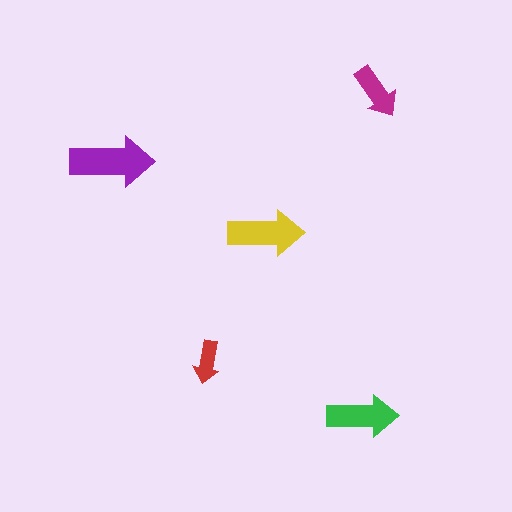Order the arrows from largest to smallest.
the purple one, the yellow one, the green one, the magenta one, the red one.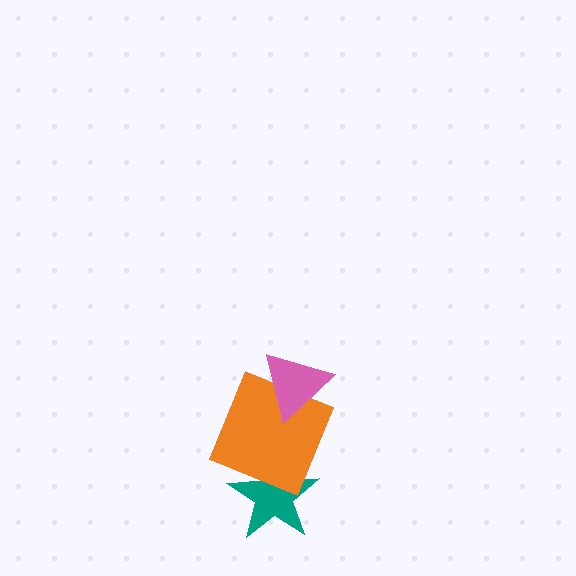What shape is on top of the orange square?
The pink triangle is on top of the orange square.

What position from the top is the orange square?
The orange square is 2nd from the top.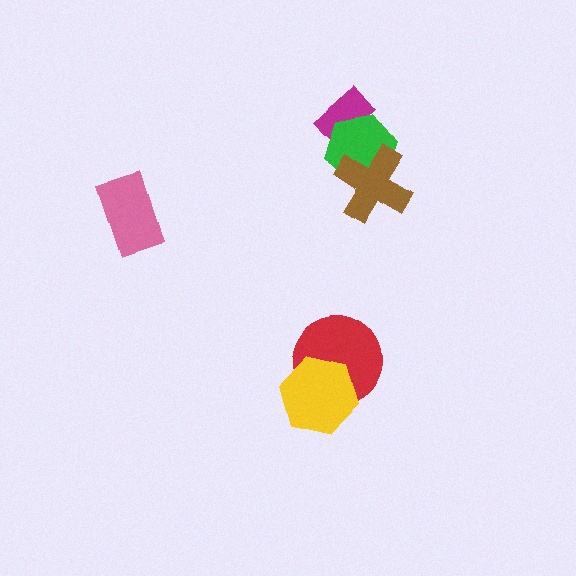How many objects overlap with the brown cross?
1 object overlaps with the brown cross.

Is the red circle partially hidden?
Yes, it is partially covered by another shape.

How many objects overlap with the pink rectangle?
0 objects overlap with the pink rectangle.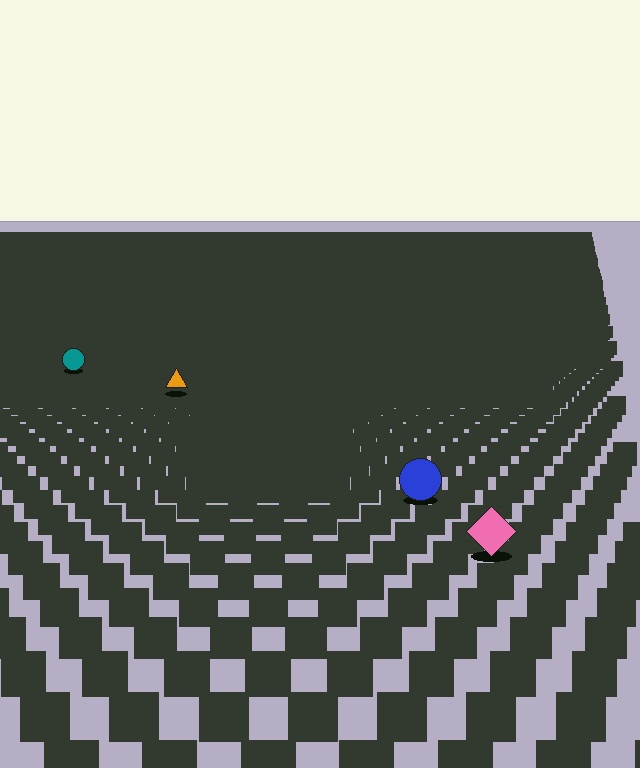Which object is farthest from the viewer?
The teal circle is farthest from the viewer. It appears smaller and the ground texture around it is denser.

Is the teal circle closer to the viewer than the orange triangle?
No. The orange triangle is closer — you can tell from the texture gradient: the ground texture is coarser near it.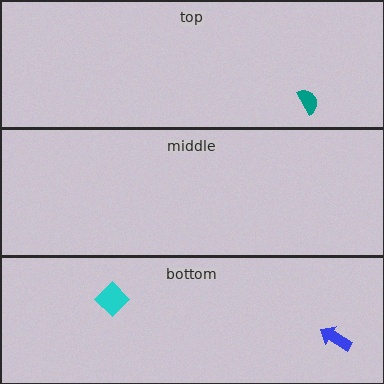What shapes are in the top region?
The teal semicircle.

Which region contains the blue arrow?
The bottom region.